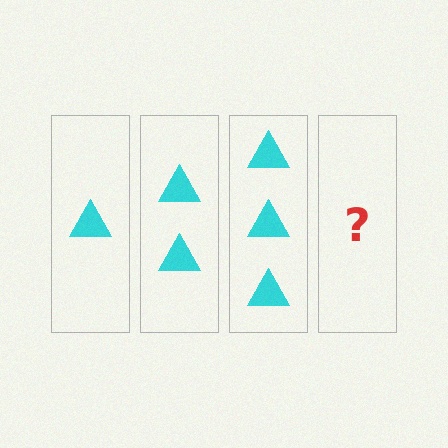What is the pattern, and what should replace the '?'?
The pattern is that each step adds one more triangle. The '?' should be 4 triangles.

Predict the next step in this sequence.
The next step is 4 triangles.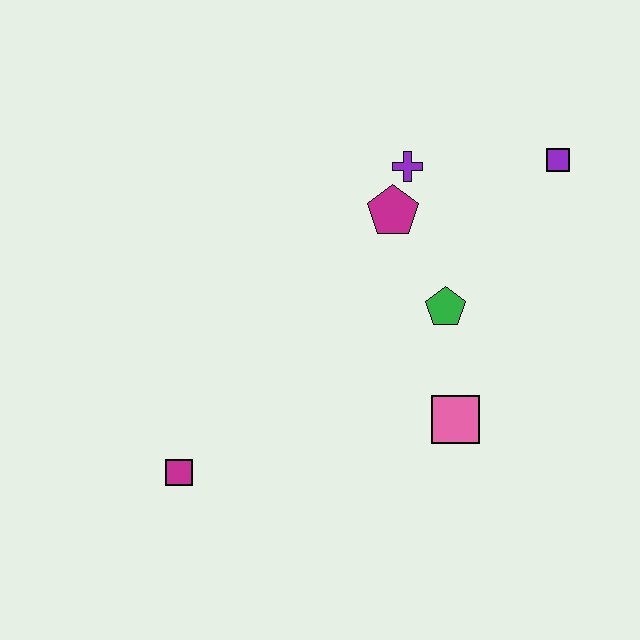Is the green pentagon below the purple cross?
Yes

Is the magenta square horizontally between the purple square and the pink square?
No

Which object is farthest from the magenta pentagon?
The magenta square is farthest from the magenta pentagon.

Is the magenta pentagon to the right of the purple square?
No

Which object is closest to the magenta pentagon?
The purple cross is closest to the magenta pentagon.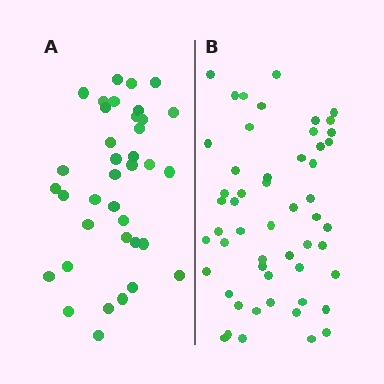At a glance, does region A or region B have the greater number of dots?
Region B (the right region) has more dots.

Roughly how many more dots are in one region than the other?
Region B has approximately 15 more dots than region A.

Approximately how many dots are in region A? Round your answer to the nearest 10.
About 40 dots. (The exact count is 37, which rounds to 40.)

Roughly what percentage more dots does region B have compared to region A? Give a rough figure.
About 45% more.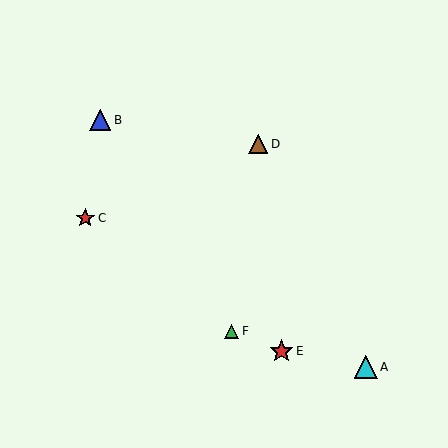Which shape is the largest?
The red star (labeled E) is the largest.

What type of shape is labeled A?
Shape A is a cyan triangle.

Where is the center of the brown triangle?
The center of the brown triangle is at (258, 144).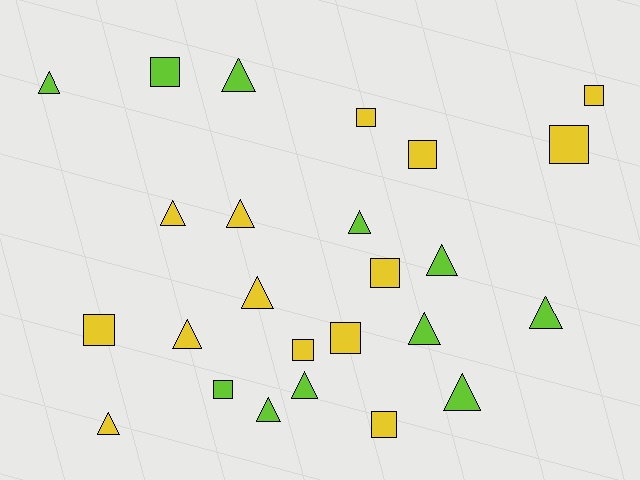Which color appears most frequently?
Yellow, with 14 objects.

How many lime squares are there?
There are 2 lime squares.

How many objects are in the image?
There are 25 objects.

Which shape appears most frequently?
Triangle, with 14 objects.